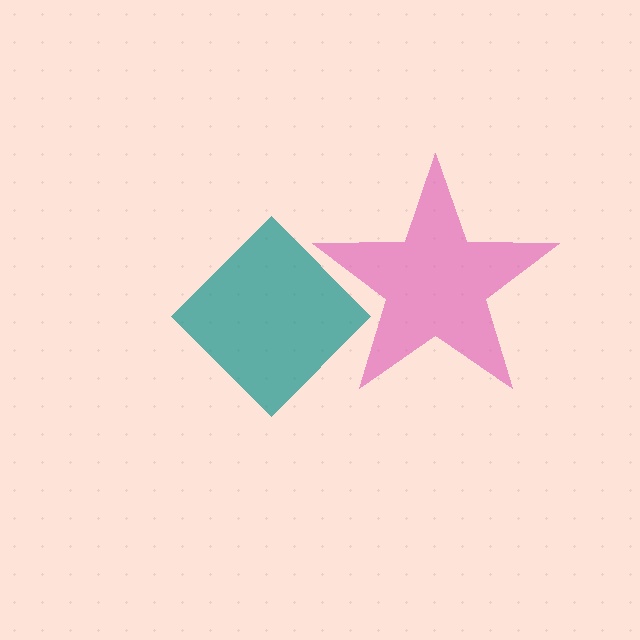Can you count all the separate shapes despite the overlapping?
Yes, there are 2 separate shapes.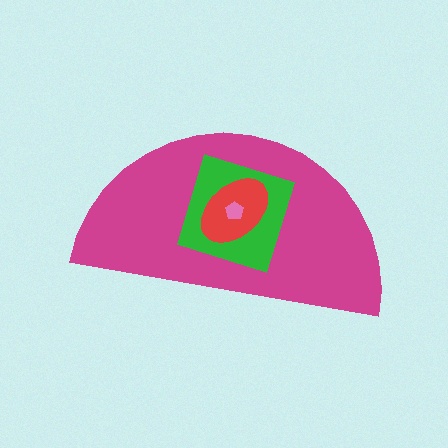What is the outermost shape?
The magenta semicircle.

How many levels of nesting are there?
4.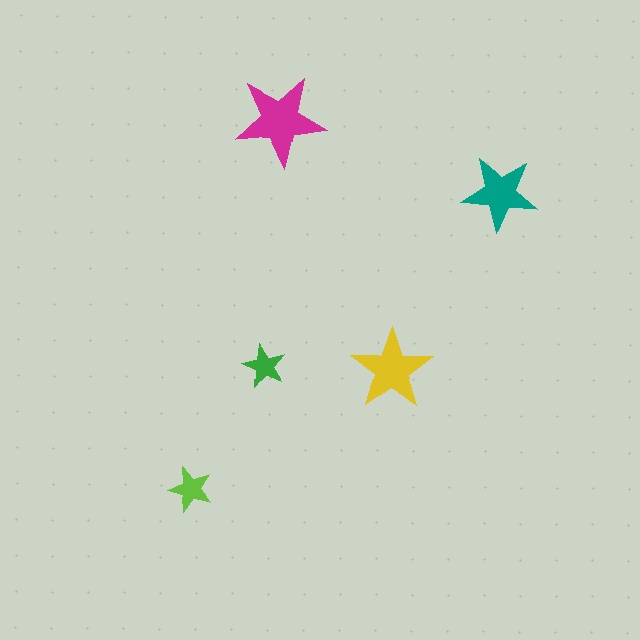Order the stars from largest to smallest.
the magenta one, the yellow one, the teal one, the lime one, the green one.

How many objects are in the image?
There are 5 objects in the image.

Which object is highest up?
The magenta star is topmost.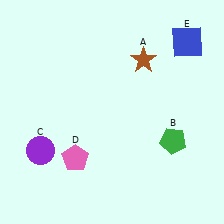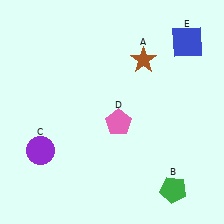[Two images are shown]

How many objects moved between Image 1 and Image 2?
2 objects moved between the two images.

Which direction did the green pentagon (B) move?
The green pentagon (B) moved down.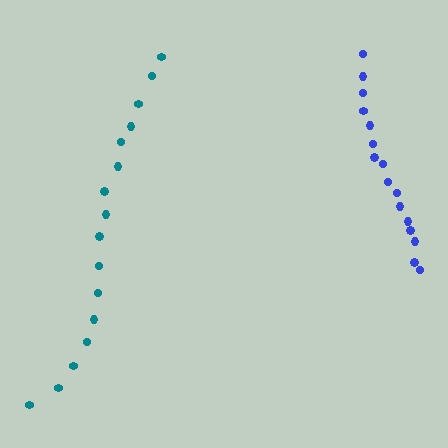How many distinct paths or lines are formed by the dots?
There are 2 distinct paths.